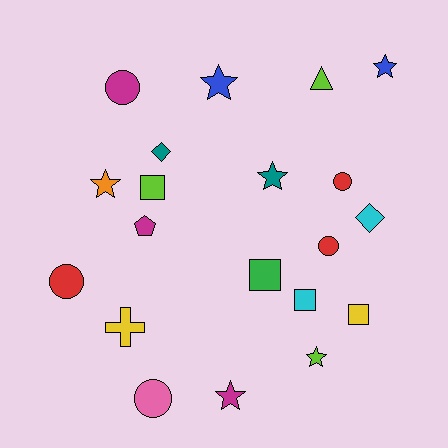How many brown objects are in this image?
There are no brown objects.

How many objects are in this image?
There are 20 objects.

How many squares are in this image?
There are 4 squares.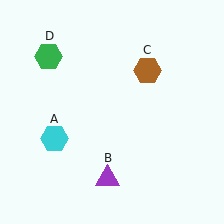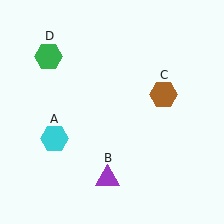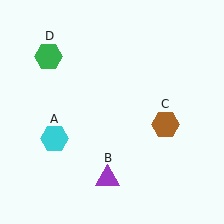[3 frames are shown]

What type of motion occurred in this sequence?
The brown hexagon (object C) rotated clockwise around the center of the scene.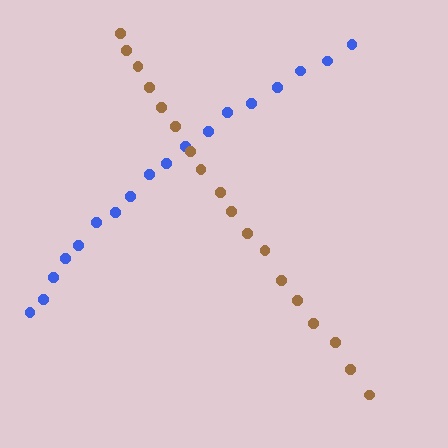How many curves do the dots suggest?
There are 2 distinct paths.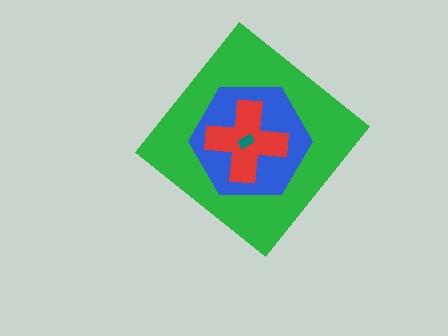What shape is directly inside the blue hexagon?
The red cross.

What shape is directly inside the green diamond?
The blue hexagon.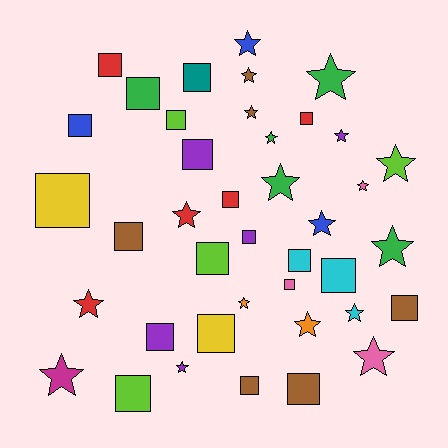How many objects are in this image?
There are 40 objects.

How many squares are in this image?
There are 21 squares.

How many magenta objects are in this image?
There is 1 magenta object.